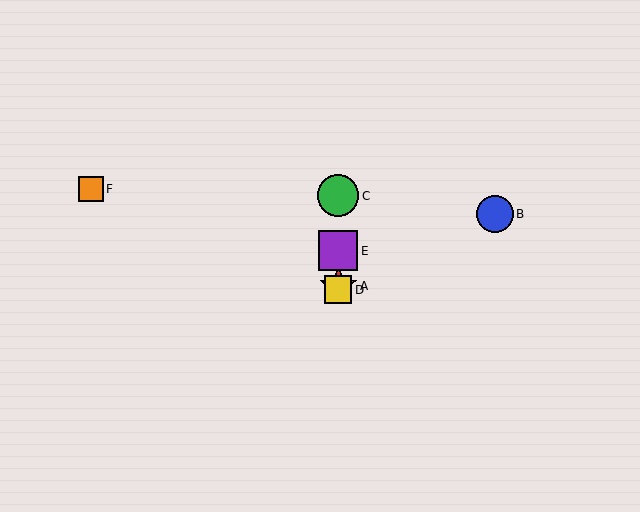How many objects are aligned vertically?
4 objects (A, C, D, E) are aligned vertically.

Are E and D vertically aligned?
Yes, both are at x≈338.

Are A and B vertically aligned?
No, A is at x≈338 and B is at x≈495.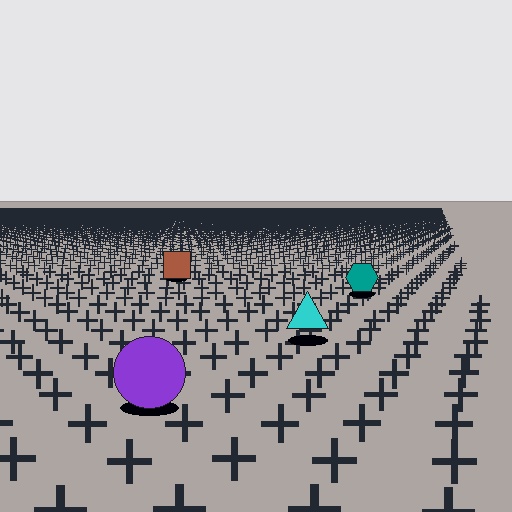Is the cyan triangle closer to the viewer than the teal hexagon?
Yes. The cyan triangle is closer — you can tell from the texture gradient: the ground texture is coarser near it.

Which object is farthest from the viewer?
The brown square is farthest from the viewer. It appears smaller and the ground texture around it is denser.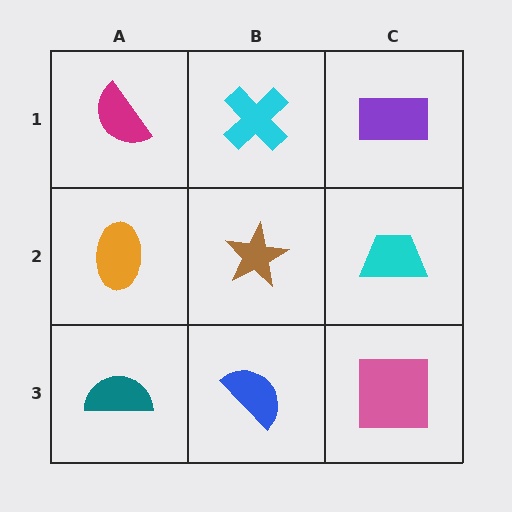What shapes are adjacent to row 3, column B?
A brown star (row 2, column B), a teal semicircle (row 3, column A), a pink square (row 3, column C).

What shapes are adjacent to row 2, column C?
A purple rectangle (row 1, column C), a pink square (row 3, column C), a brown star (row 2, column B).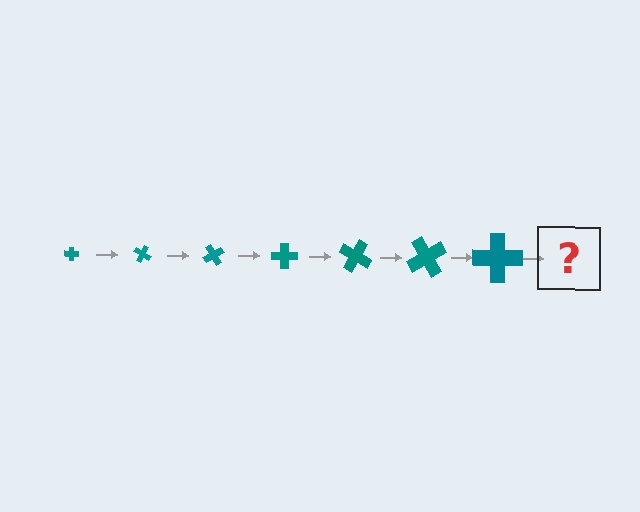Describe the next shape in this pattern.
It should be a cross, larger than the previous one and rotated 210 degrees from the start.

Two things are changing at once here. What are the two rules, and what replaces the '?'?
The two rules are that the cross grows larger each step and it rotates 30 degrees each step. The '?' should be a cross, larger than the previous one and rotated 210 degrees from the start.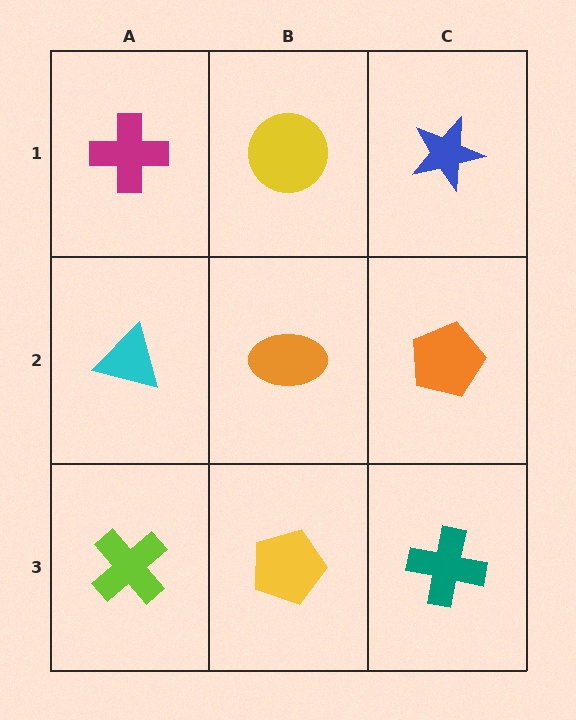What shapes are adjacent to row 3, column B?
An orange ellipse (row 2, column B), a lime cross (row 3, column A), a teal cross (row 3, column C).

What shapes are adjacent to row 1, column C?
An orange pentagon (row 2, column C), a yellow circle (row 1, column B).